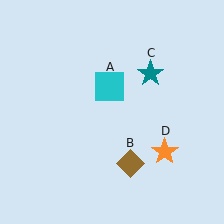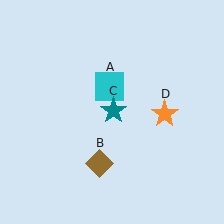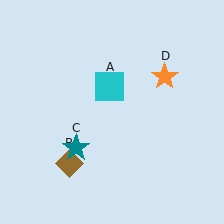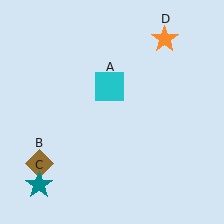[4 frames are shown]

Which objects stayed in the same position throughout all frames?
Cyan square (object A) remained stationary.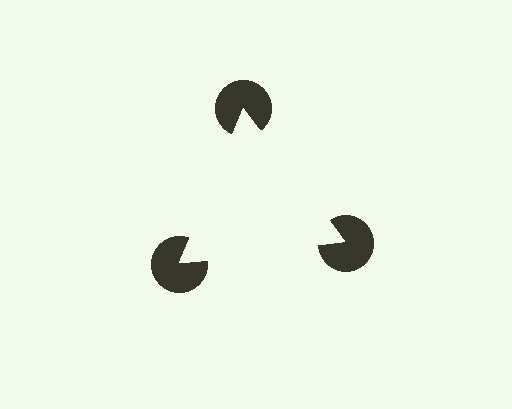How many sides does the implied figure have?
3 sides.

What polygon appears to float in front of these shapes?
An illusory triangle — its edges are inferred from the aligned wedge cuts in the pac-man discs, not physically drawn.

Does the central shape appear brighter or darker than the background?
It typically appears slightly brighter than the background, even though no actual brightness change is drawn.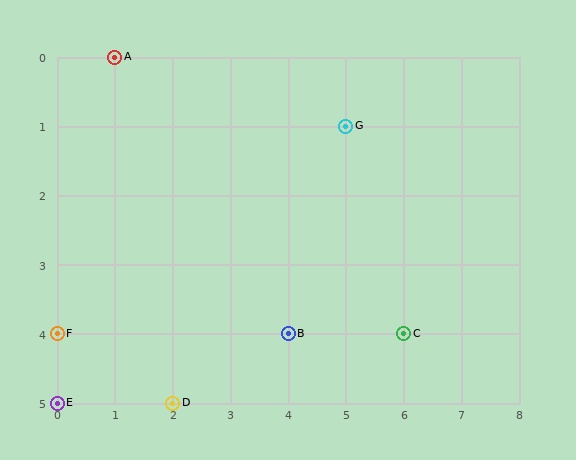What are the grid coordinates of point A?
Point A is at grid coordinates (1, 0).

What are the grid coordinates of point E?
Point E is at grid coordinates (0, 5).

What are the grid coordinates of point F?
Point F is at grid coordinates (0, 4).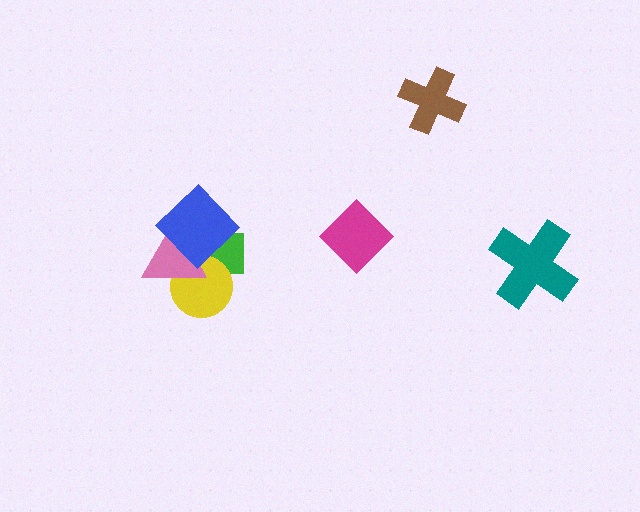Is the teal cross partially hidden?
No, no other shape covers it.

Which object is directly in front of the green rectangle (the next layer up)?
The yellow circle is directly in front of the green rectangle.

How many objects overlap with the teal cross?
0 objects overlap with the teal cross.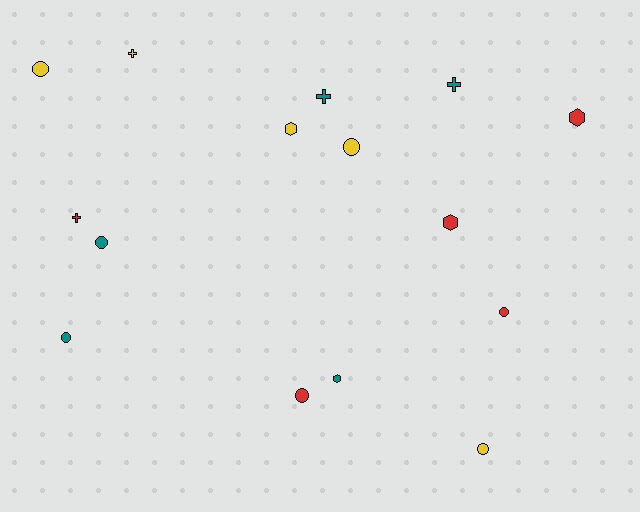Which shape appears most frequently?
Circle, with 7 objects.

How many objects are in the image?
There are 15 objects.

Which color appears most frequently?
Red, with 5 objects.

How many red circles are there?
There are 2 red circles.